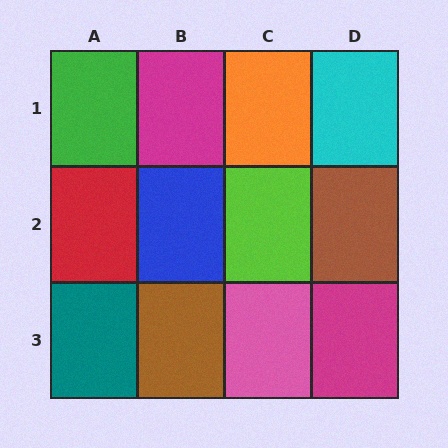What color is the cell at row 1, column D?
Cyan.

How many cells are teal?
1 cell is teal.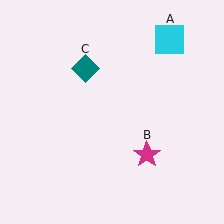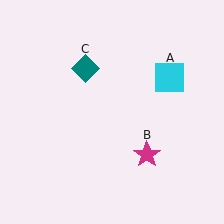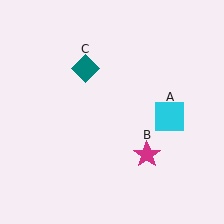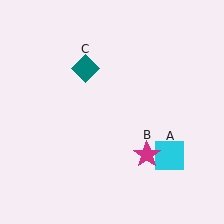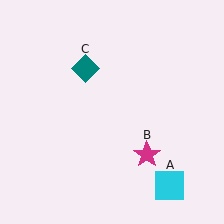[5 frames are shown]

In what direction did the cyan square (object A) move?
The cyan square (object A) moved down.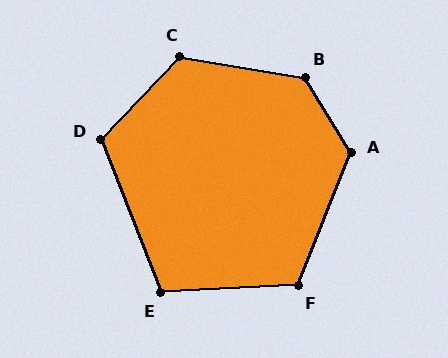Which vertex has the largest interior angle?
B, at approximately 131 degrees.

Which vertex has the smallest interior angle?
E, at approximately 109 degrees.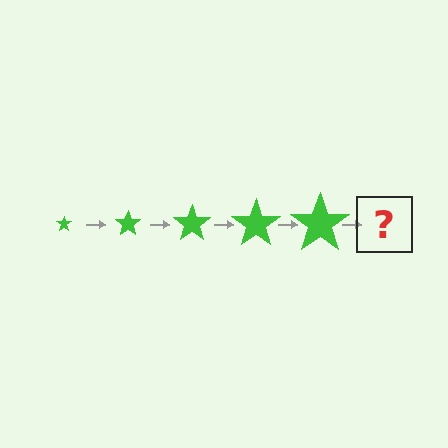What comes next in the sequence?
The next element should be a green star, larger than the previous one.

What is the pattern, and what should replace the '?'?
The pattern is that the star gets progressively larger each step. The '?' should be a green star, larger than the previous one.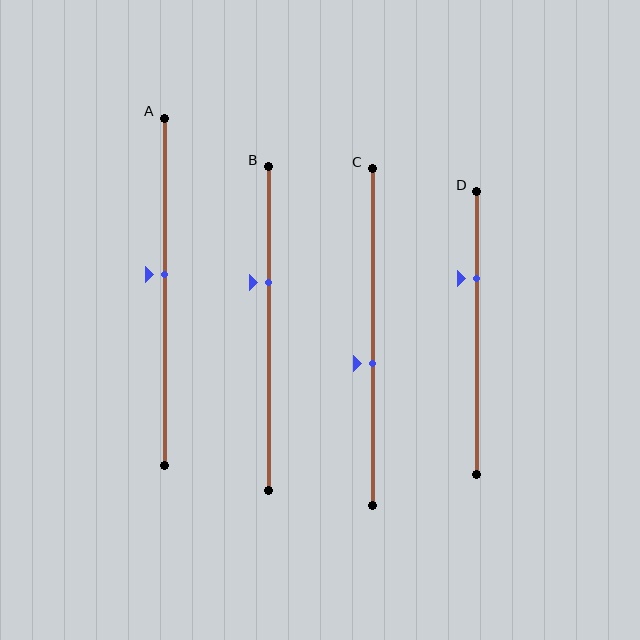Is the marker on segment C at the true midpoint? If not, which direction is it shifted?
No, the marker on segment C is shifted downward by about 8% of the segment length.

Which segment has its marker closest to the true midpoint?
Segment A has its marker closest to the true midpoint.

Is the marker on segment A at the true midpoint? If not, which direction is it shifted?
No, the marker on segment A is shifted upward by about 5% of the segment length.